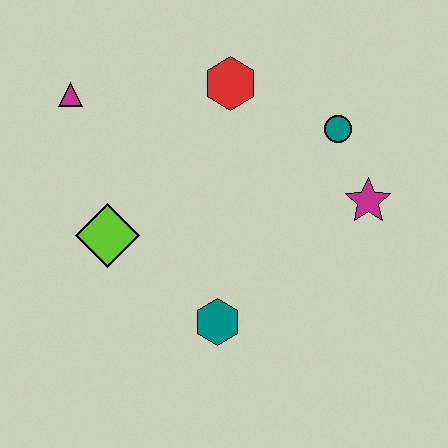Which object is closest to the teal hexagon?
The lime diamond is closest to the teal hexagon.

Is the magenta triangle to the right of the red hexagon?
No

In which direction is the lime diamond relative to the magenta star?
The lime diamond is to the left of the magenta star.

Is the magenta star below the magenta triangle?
Yes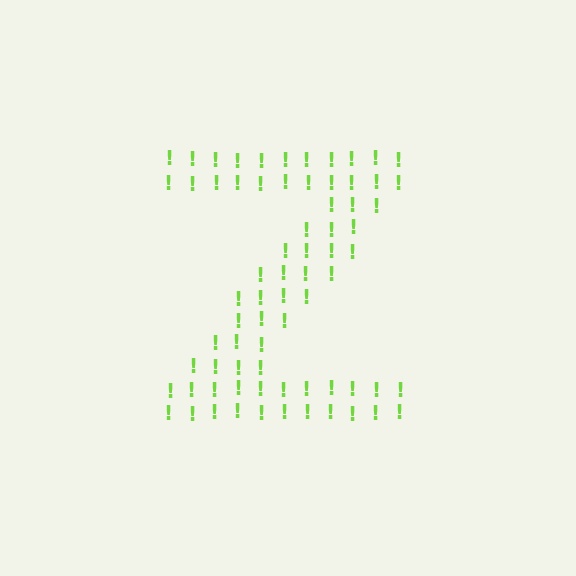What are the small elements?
The small elements are exclamation marks.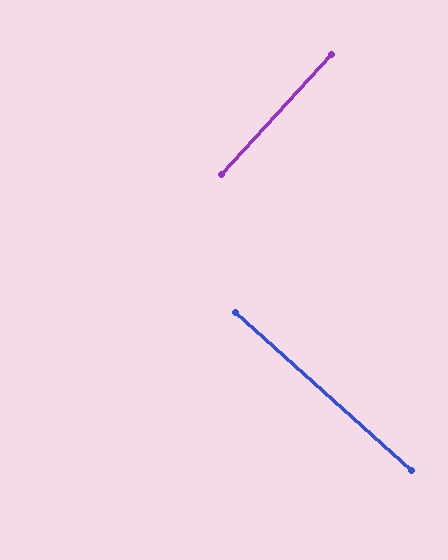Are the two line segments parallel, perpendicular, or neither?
Perpendicular — they meet at approximately 89°.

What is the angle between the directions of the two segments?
Approximately 89 degrees.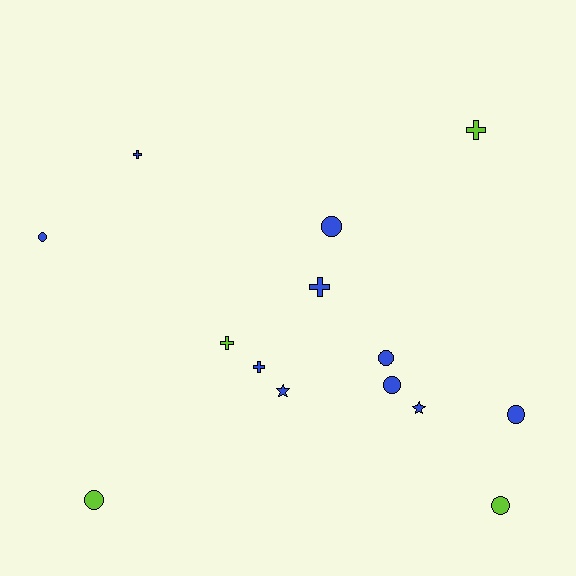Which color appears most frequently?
Blue, with 10 objects.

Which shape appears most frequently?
Circle, with 7 objects.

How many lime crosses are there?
There are 2 lime crosses.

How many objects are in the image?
There are 14 objects.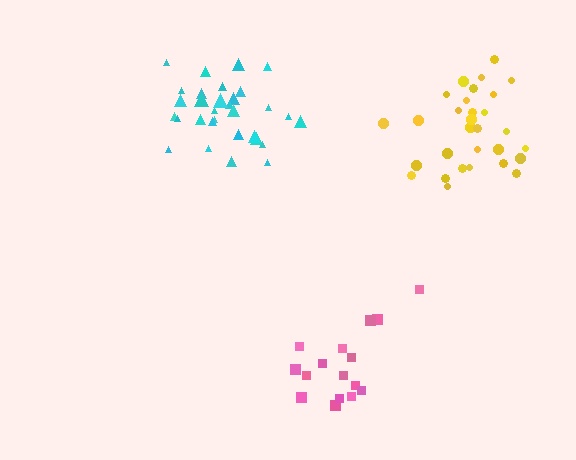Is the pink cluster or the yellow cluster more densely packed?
Yellow.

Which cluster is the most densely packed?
Yellow.